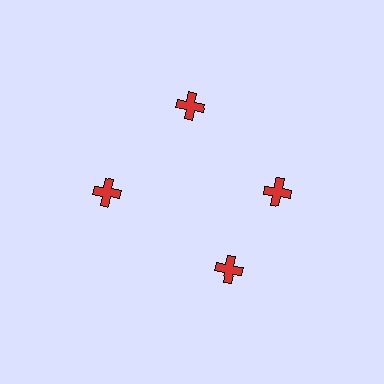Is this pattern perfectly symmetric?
No. The 4 red crosses are arranged in a ring, but one element near the 6 o'clock position is rotated out of alignment along the ring, breaking the 4-fold rotational symmetry.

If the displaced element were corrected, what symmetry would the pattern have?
It would have 4-fold rotational symmetry — the pattern would map onto itself every 90 degrees.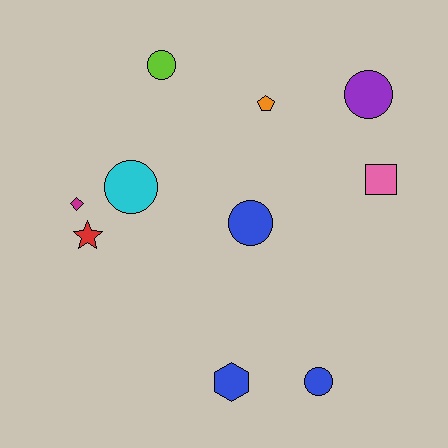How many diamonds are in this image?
There is 1 diamond.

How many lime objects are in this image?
There is 1 lime object.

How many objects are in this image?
There are 10 objects.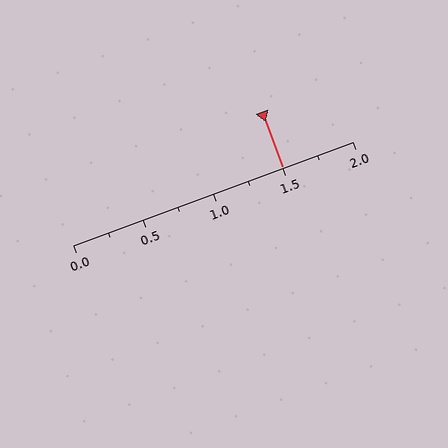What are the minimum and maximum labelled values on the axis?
The axis runs from 0.0 to 2.0.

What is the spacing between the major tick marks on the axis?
The major ticks are spaced 0.5 apart.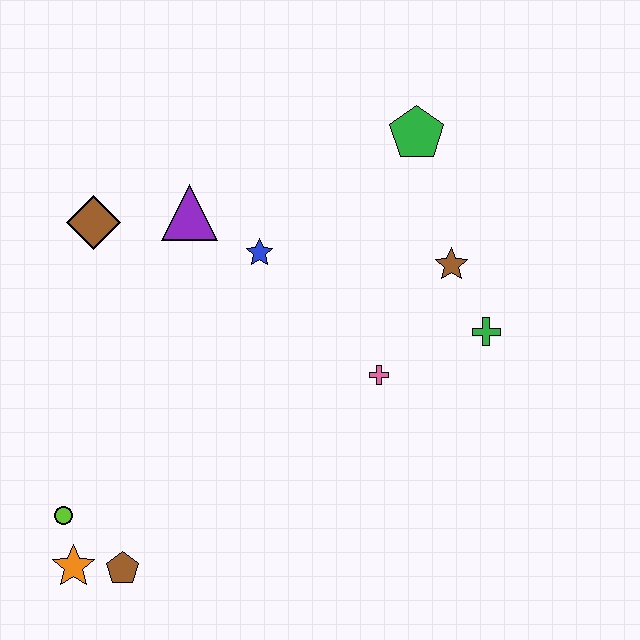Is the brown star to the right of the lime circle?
Yes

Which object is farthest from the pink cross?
The orange star is farthest from the pink cross.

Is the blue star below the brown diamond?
Yes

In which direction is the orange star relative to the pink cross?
The orange star is to the left of the pink cross.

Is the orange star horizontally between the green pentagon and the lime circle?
Yes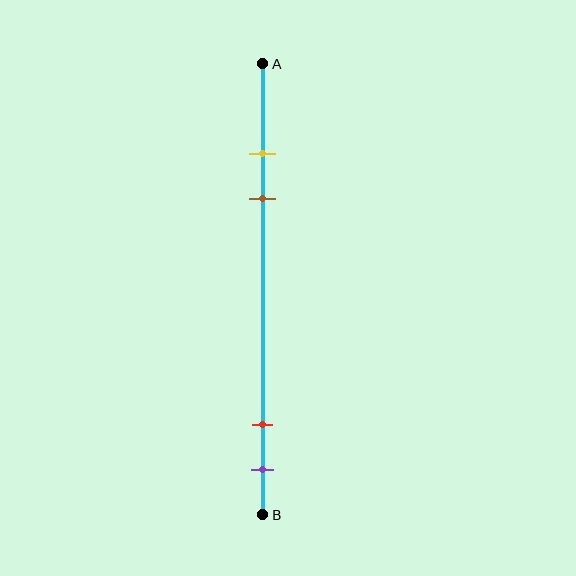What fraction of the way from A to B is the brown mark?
The brown mark is approximately 30% (0.3) of the way from A to B.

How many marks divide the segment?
There are 4 marks dividing the segment.